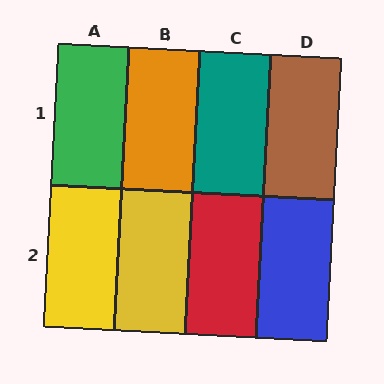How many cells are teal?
1 cell is teal.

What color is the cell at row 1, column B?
Orange.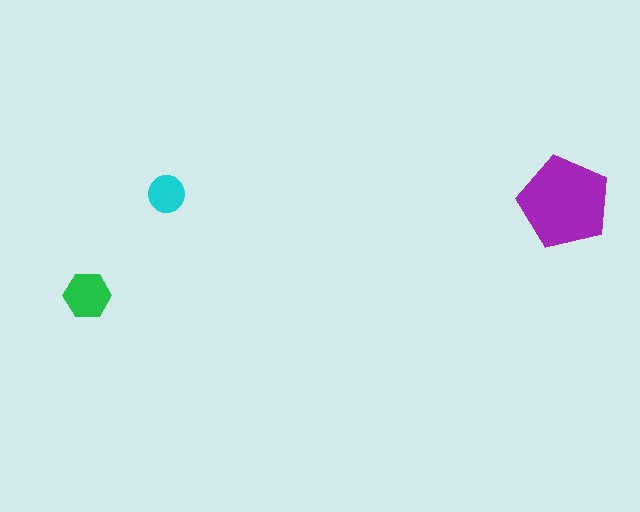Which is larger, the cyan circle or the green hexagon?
The green hexagon.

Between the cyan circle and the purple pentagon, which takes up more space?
The purple pentagon.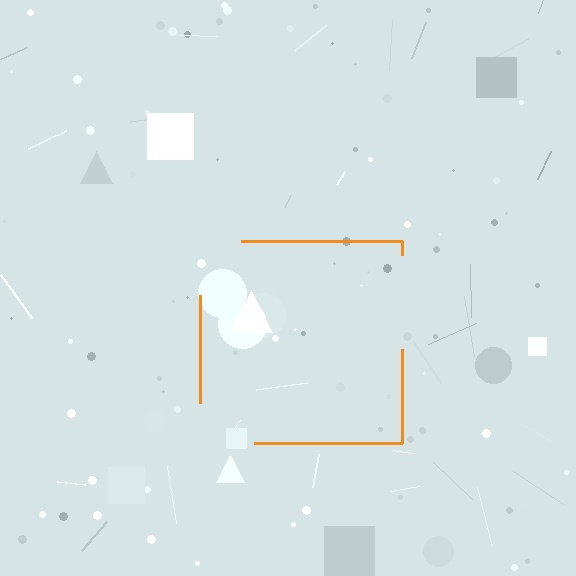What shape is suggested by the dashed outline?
The dashed outline suggests a square.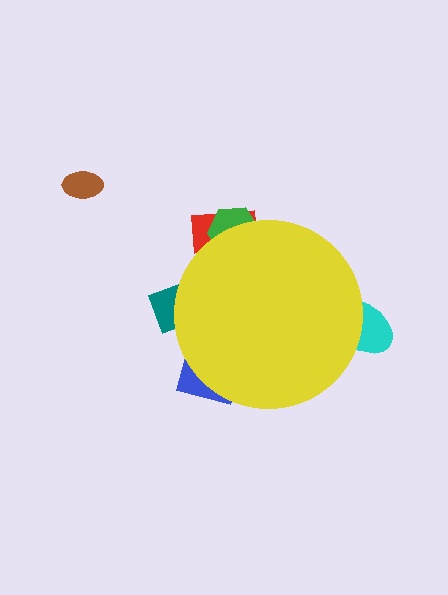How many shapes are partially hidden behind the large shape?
5 shapes are partially hidden.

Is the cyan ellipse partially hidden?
Yes, the cyan ellipse is partially hidden behind the yellow circle.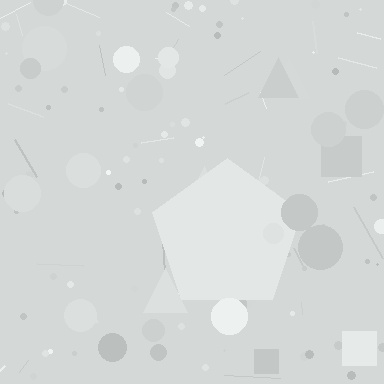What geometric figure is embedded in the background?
A pentagon is embedded in the background.